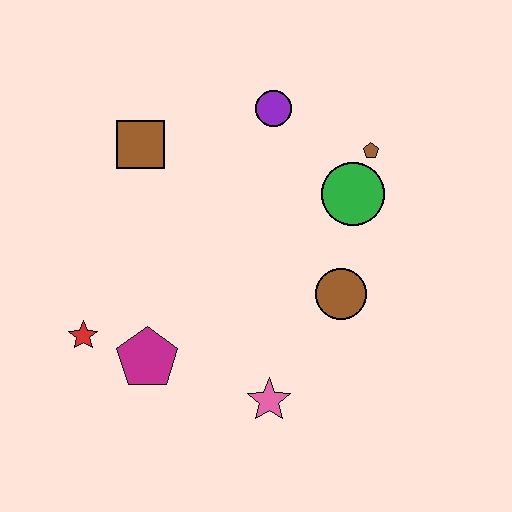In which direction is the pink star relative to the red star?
The pink star is to the right of the red star.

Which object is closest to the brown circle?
The green circle is closest to the brown circle.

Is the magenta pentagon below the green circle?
Yes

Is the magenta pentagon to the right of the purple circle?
No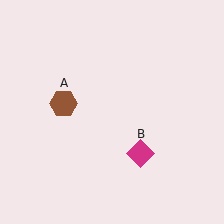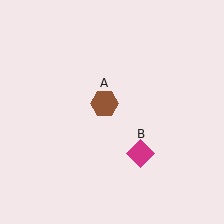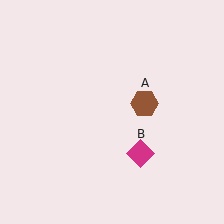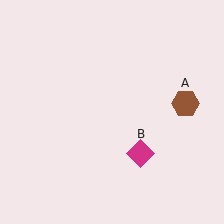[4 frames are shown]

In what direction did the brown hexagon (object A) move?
The brown hexagon (object A) moved right.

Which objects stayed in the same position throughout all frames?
Magenta diamond (object B) remained stationary.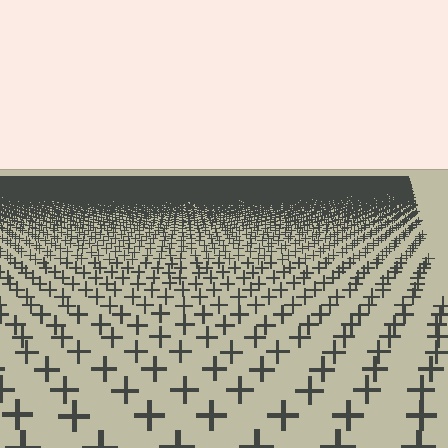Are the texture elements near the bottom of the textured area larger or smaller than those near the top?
Larger. Near the bottom, elements are closer to the viewer and appear at a bigger on-screen size.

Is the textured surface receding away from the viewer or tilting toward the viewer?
The surface is receding away from the viewer. Texture elements get smaller and denser toward the top.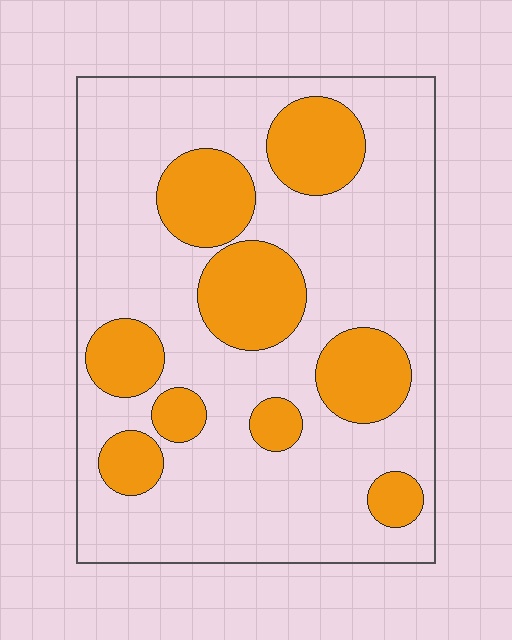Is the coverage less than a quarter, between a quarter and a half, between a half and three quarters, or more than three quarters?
Between a quarter and a half.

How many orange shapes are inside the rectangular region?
9.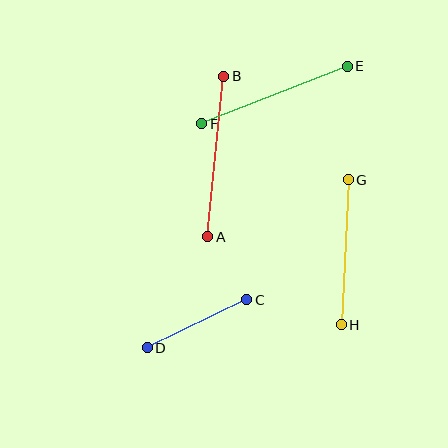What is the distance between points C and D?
The distance is approximately 110 pixels.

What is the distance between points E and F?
The distance is approximately 157 pixels.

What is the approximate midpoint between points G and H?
The midpoint is at approximately (345, 252) pixels.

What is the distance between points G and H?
The distance is approximately 145 pixels.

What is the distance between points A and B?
The distance is approximately 161 pixels.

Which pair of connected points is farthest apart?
Points A and B are farthest apart.